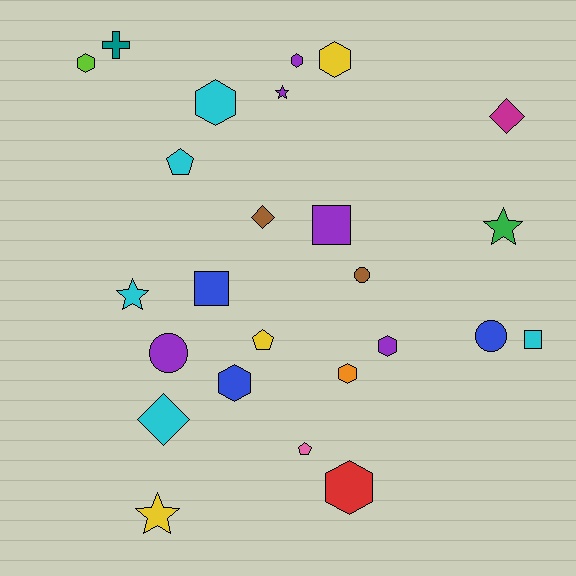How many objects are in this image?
There are 25 objects.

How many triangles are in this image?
There are no triangles.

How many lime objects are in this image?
There is 1 lime object.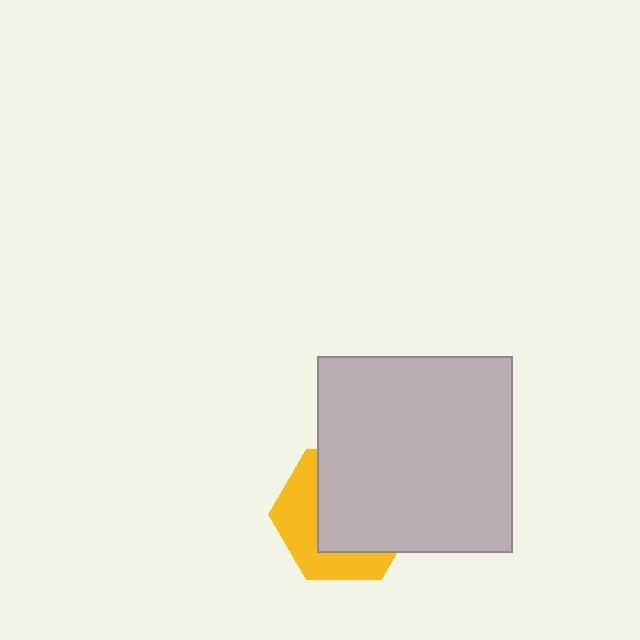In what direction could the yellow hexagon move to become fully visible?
The yellow hexagon could move toward the lower-left. That would shift it out from behind the light gray square entirely.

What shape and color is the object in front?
The object in front is a light gray square.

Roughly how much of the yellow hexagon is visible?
A small part of it is visible (roughly 40%).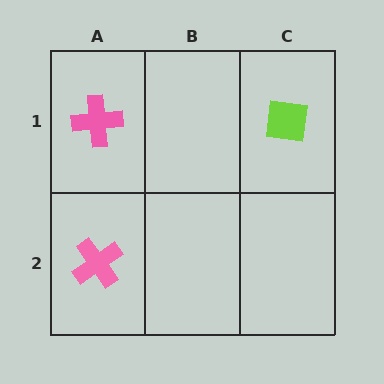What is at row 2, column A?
A pink cross.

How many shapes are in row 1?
2 shapes.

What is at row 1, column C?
A lime square.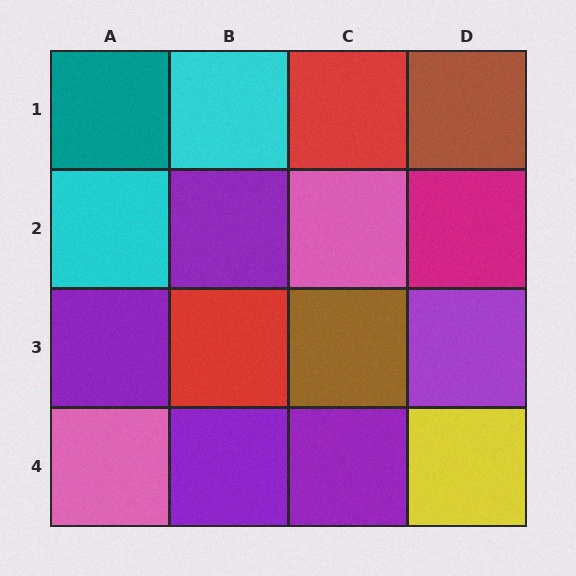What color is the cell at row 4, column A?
Pink.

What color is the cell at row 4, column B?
Purple.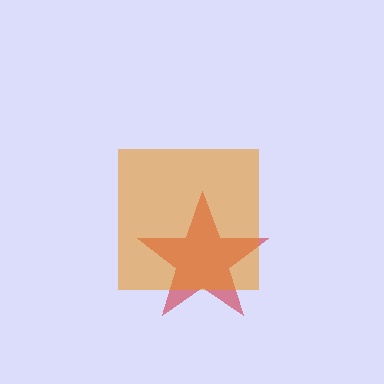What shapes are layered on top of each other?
The layered shapes are: a red star, an orange square.